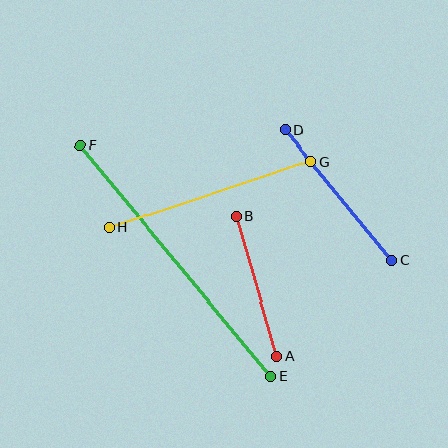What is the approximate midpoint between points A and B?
The midpoint is at approximately (257, 287) pixels.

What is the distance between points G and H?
The distance is approximately 212 pixels.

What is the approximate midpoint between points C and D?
The midpoint is at approximately (338, 195) pixels.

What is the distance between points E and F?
The distance is approximately 300 pixels.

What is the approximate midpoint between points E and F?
The midpoint is at approximately (176, 261) pixels.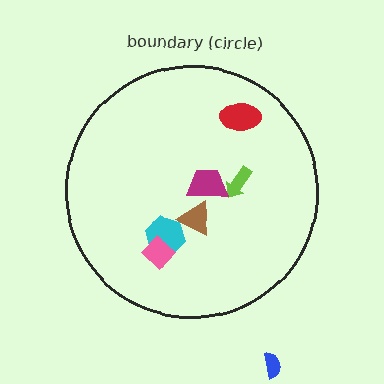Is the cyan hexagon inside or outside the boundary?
Inside.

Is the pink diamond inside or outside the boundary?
Inside.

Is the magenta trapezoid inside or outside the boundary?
Inside.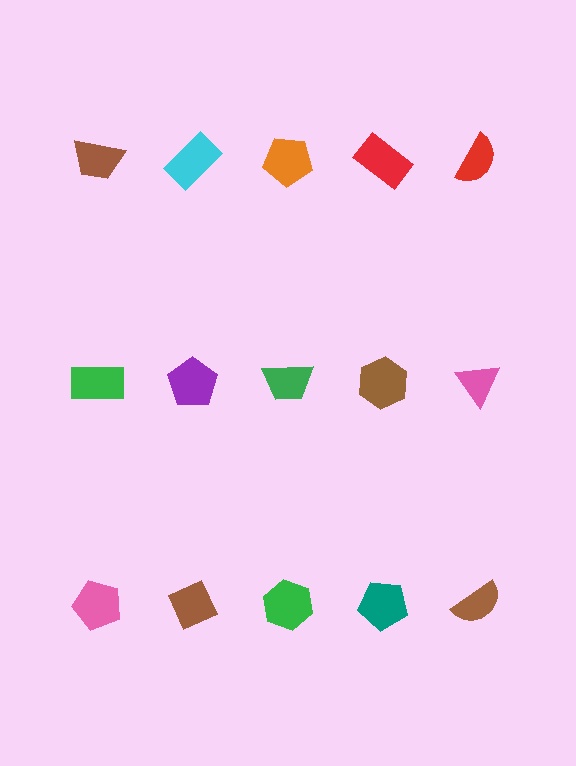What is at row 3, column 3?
A green hexagon.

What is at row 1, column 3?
An orange pentagon.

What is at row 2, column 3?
A green trapezoid.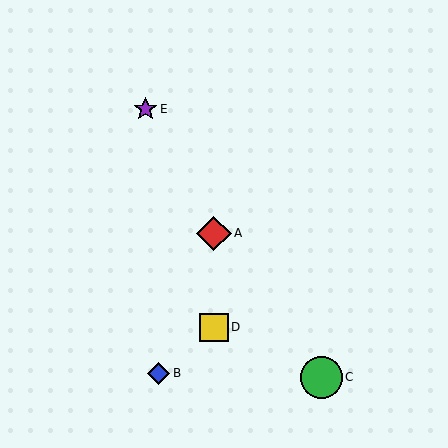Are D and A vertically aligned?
Yes, both are at x≈214.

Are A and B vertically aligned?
No, A is at x≈214 and B is at x≈158.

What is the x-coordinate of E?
Object E is at x≈146.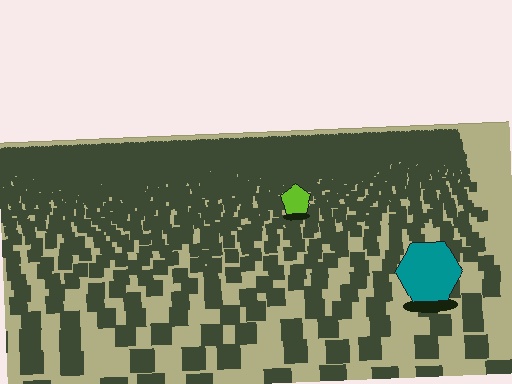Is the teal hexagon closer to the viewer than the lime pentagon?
Yes. The teal hexagon is closer — you can tell from the texture gradient: the ground texture is coarser near it.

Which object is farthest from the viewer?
The lime pentagon is farthest from the viewer. It appears smaller and the ground texture around it is denser.